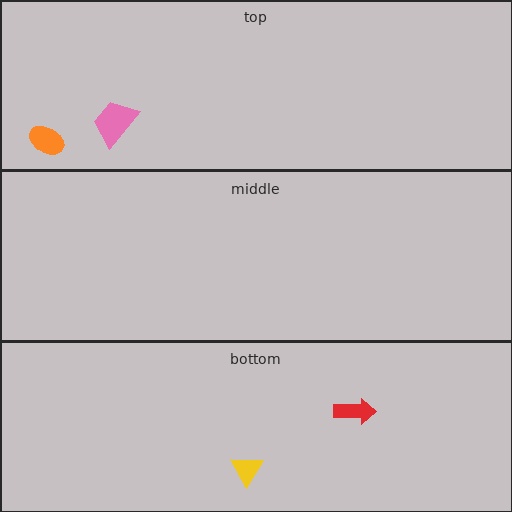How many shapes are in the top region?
2.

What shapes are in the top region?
The pink trapezoid, the orange ellipse.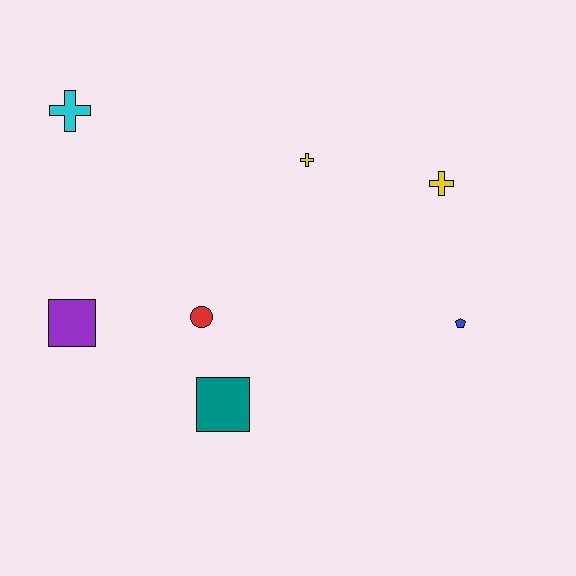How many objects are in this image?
There are 7 objects.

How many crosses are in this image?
There are 3 crosses.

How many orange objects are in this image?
There are no orange objects.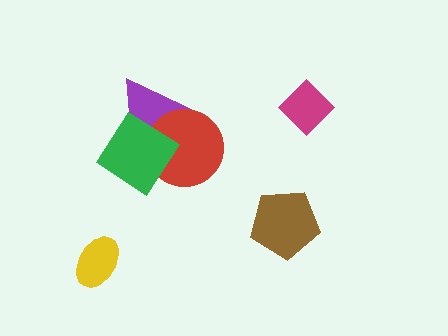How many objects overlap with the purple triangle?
2 objects overlap with the purple triangle.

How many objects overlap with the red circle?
2 objects overlap with the red circle.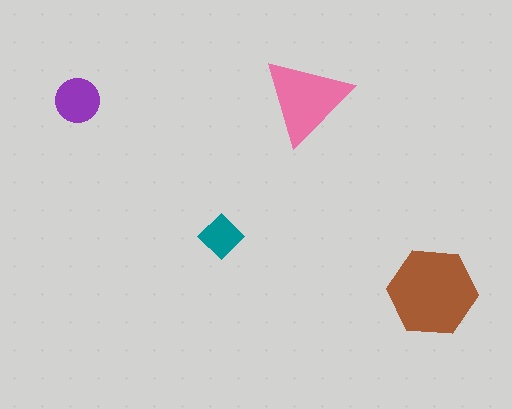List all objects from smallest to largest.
The teal diamond, the purple circle, the pink triangle, the brown hexagon.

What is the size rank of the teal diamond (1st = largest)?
4th.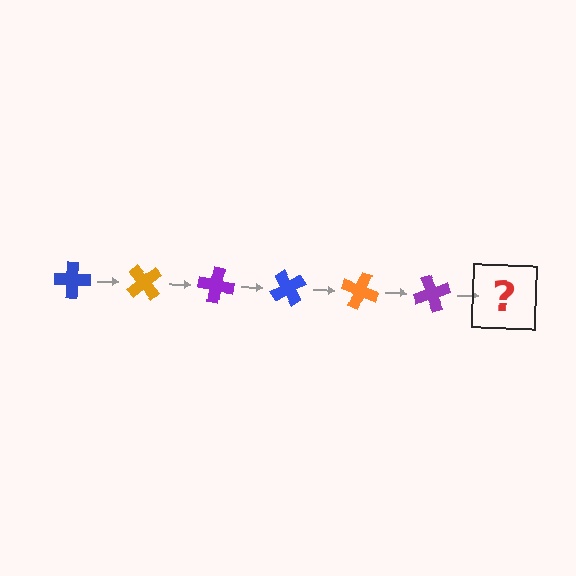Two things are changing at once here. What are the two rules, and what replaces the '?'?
The two rules are that it rotates 50 degrees each step and the color cycles through blue, orange, and purple. The '?' should be a blue cross, rotated 300 degrees from the start.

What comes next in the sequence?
The next element should be a blue cross, rotated 300 degrees from the start.